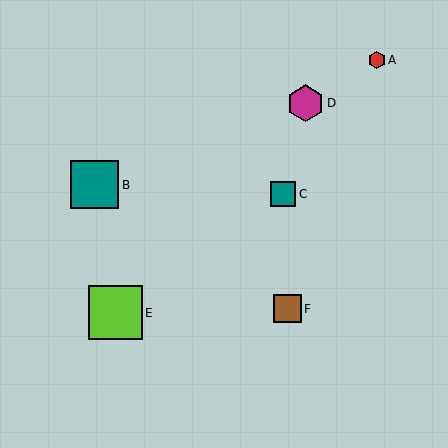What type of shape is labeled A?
Shape A is a red hexagon.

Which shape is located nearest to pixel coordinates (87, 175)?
The teal square (labeled B) at (95, 185) is nearest to that location.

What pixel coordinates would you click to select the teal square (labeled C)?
Click at (283, 194) to select the teal square C.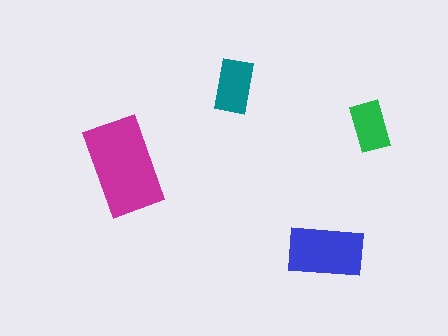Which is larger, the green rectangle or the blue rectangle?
The blue one.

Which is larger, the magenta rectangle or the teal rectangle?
The magenta one.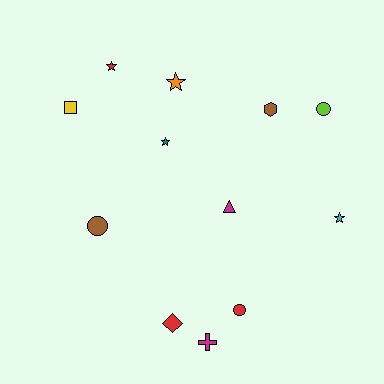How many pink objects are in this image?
There are no pink objects.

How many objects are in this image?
There are 12 objects.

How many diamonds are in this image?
There is 1 diamond.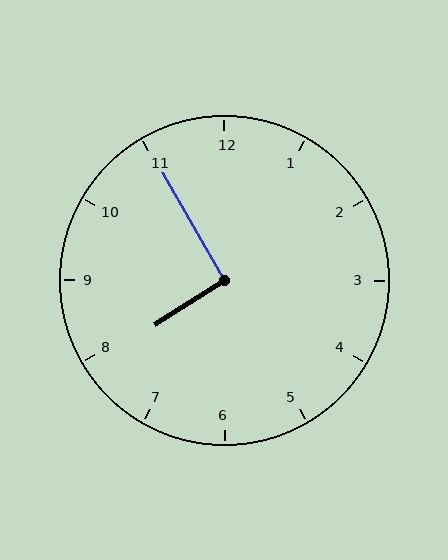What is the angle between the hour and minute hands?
Approximately 92 degrees.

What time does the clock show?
7:55.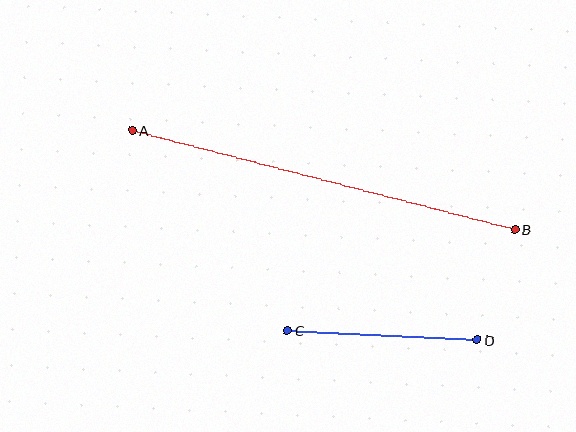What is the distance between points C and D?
The distance is approximately 190 pixels.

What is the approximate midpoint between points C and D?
The midpoint is at approximately (382, 335) pixels.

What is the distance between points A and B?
The distance is approximately 395 pixels.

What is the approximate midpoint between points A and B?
The midpoint is at approximately (323, 180) pixels.